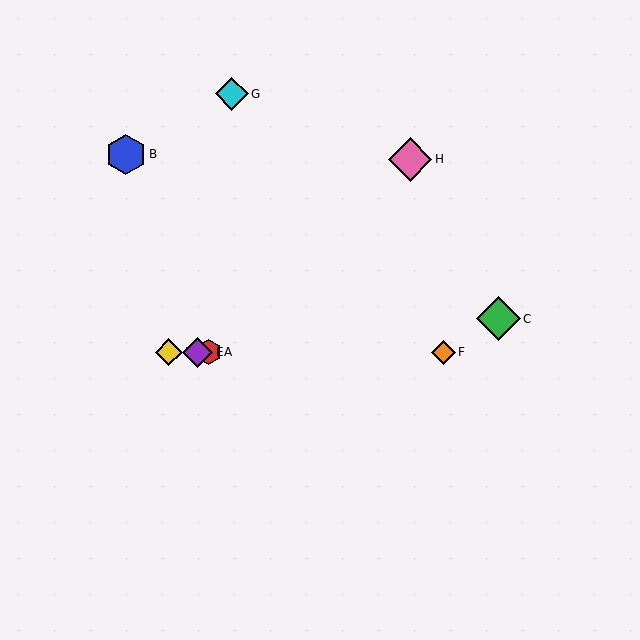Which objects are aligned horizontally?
Objects A, D, E, F are aligned horizontally.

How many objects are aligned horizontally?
4 objects (A, D, E, F) are aligned horizontally.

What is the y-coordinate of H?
Object H is at y≈159.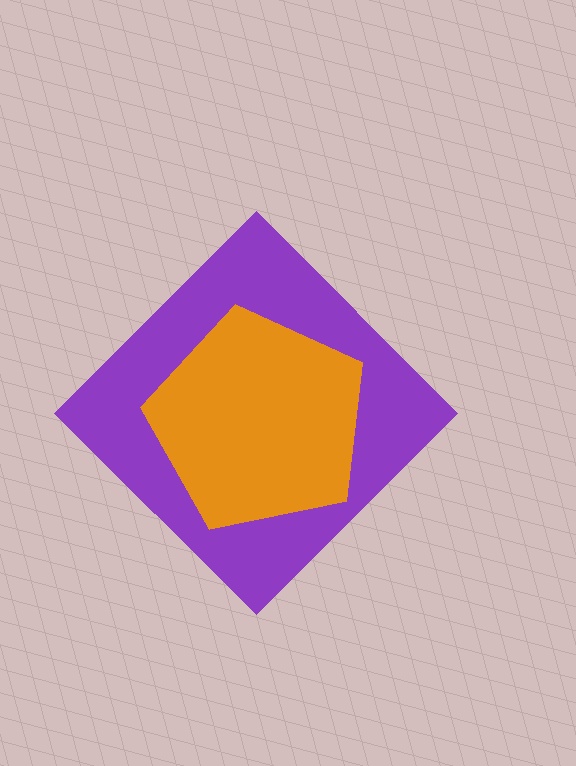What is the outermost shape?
The purple diamond.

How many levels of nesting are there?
2.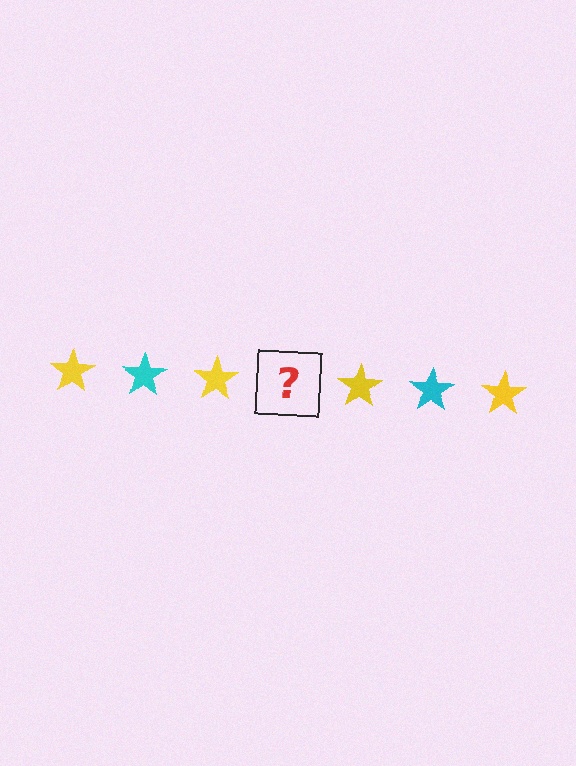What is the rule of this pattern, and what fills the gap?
The rule is that the pattern cycles through yellow, cyan stars. The gap should be filled with a cyan star.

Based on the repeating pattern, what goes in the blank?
The blank should be a cyan star.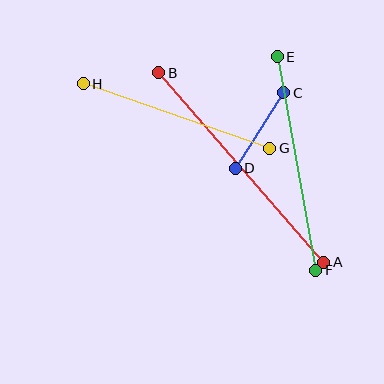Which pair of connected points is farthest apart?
Points A and B are farthest apart.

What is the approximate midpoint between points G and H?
The midpoint is at approximately (177, 116) pixels.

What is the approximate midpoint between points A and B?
The midpoint is at approximately (241, 167) pixels.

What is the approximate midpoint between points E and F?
The midpoint is at approximately (297, 163) pixels.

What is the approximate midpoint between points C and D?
The midpoint is at approximately (260, 131) pixels.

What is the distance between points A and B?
The distance is approximately 251 pixels.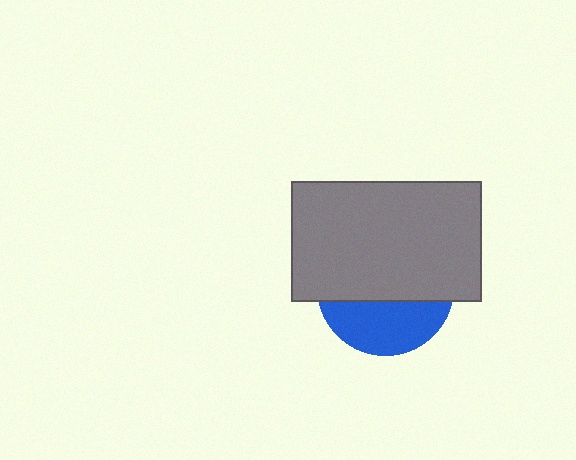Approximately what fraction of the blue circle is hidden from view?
Roughly 63% of the blue circle is hidden behind the gray rectangle.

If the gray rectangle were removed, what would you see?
You would see the complete blue circle.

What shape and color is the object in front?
The object in front is a gray rectangle.